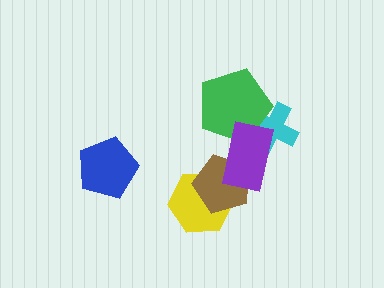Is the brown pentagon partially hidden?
Yes, it is partially covered by another shape.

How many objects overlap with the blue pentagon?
0 objects overlap with the blue pentagon.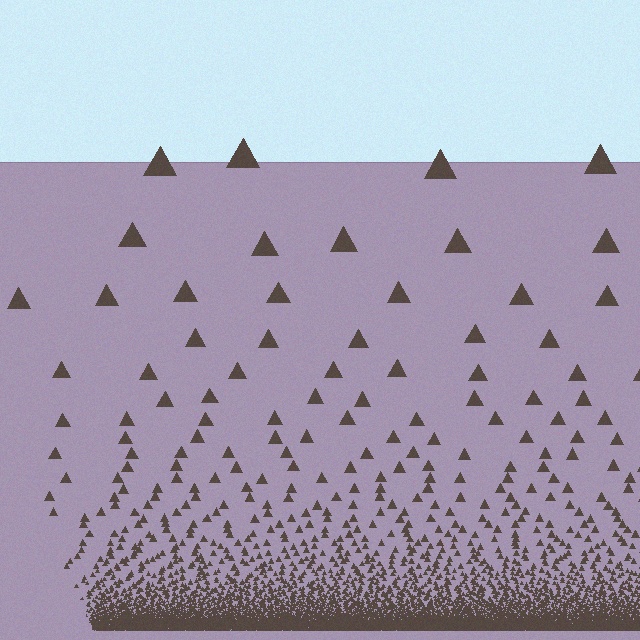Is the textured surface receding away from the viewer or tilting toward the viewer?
The surface appears to tilt toward the viewer. Texture elements get larger and sparser toward the top.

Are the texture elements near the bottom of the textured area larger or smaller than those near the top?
Smaller. The gradient is inverted — elements near the bottom are smaller and denser.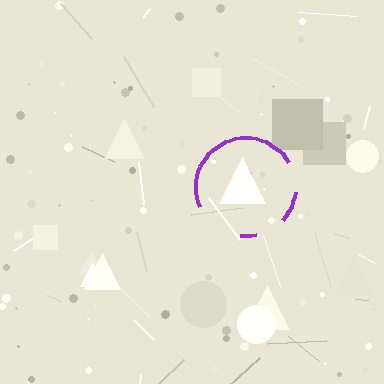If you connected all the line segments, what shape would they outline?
They would outline a circle.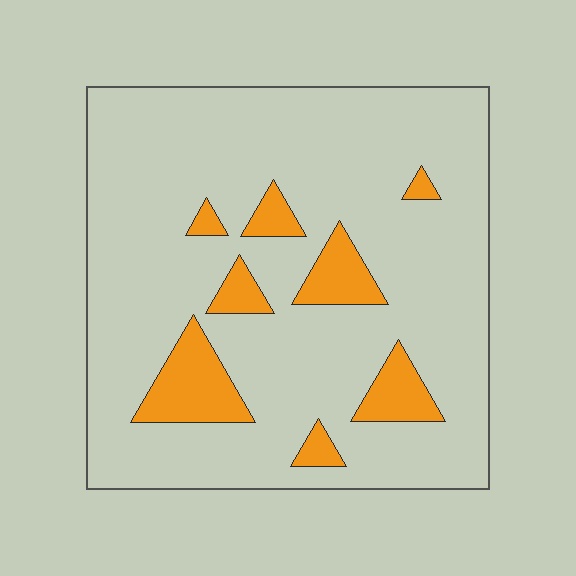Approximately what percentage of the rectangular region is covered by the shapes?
Approximately 15%.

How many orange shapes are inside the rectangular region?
8.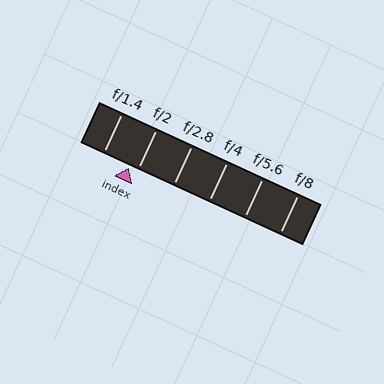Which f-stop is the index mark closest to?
The index mark is closest to f/2.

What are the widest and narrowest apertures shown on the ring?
The widest aperture shown is f/1.4 and the narrowest is f/8.